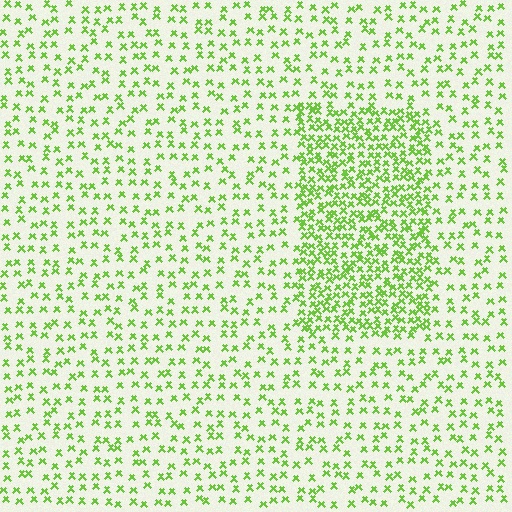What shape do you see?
I see a rectangle.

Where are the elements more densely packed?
The elements are more densely packed inside the rectangle boundary.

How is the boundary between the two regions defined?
The boundary is defined by a change in element density (approximately 2.3x ratio). All elements are the same color, size, and shape.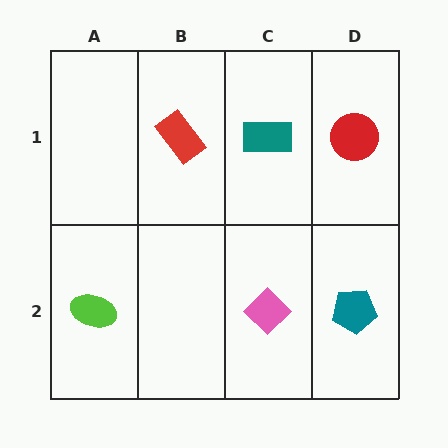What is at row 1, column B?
A red rectangle.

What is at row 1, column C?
A teal rectangle.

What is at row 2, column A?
A lime ellipse.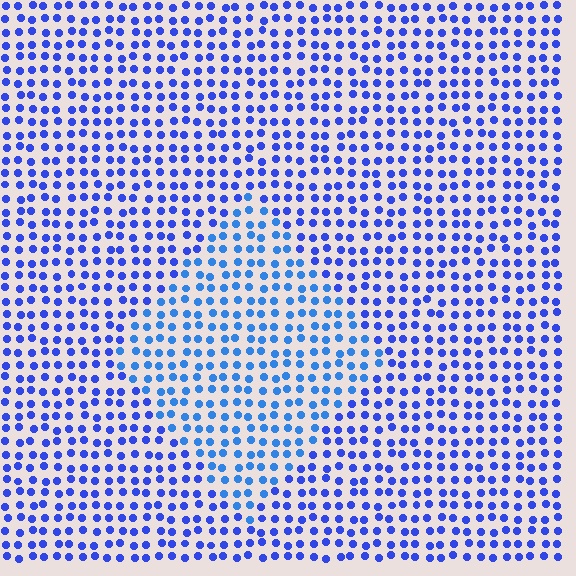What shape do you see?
I see a diamond.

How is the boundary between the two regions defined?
The boundary is defined purely by a slight shift in hue (about 21 degrees). Spacing, size, and orientation are identical on both sides.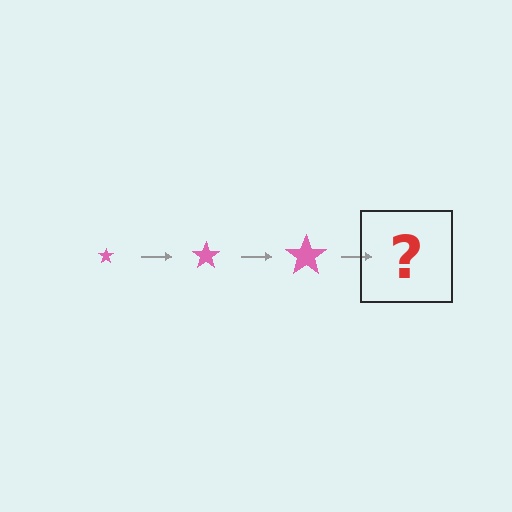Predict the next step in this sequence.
The next step is a pink star, larger than the previous one.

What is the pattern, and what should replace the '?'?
The pattern is that the star gets progressively larger each step. The '?' should be a pink star, larger than the previous one.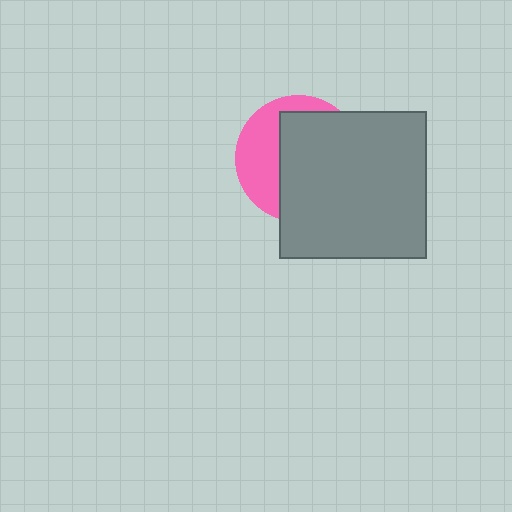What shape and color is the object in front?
The object in front is a gray square.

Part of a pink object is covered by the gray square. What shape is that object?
It is a circle.